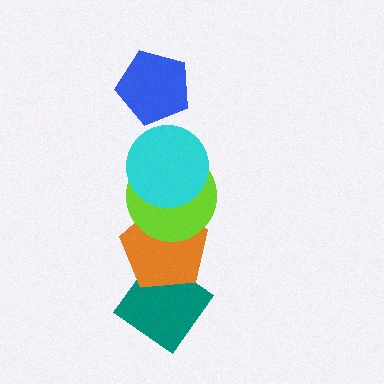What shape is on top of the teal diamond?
The orange pentagon is on top of the teal diamond.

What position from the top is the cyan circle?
The cyan circle is 2nd from the top.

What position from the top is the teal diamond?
The teal diamond is 5th from the top.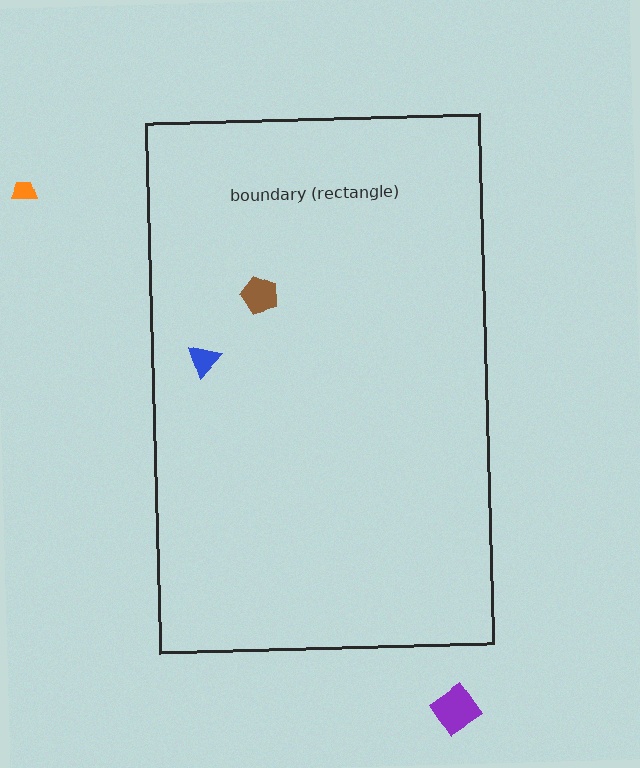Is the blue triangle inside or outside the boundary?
Inside.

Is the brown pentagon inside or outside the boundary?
Inside.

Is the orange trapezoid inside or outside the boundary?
Outside.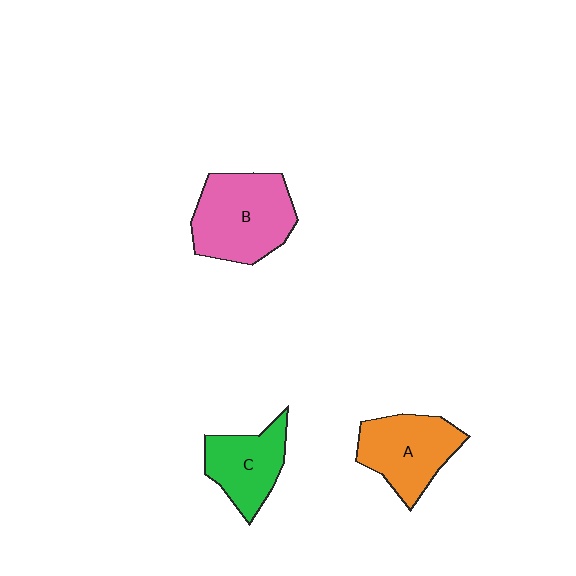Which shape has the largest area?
Shape B (pink).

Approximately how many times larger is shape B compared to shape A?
Approximately 1.2 times.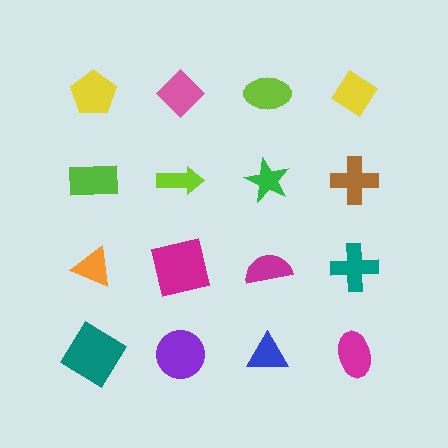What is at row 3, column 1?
An orange triangle.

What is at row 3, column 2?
A magenta square.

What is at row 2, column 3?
A green star.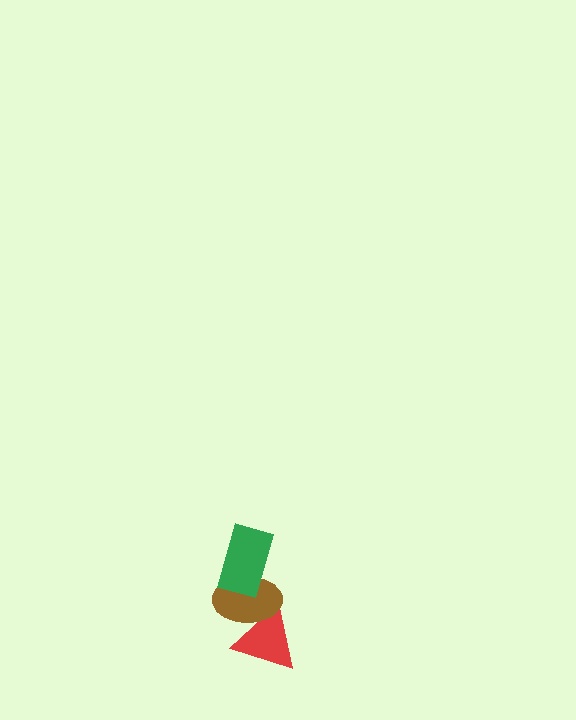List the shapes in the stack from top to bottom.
From top to bottom: the green rectangle, the brown ellipse, the red triangle.